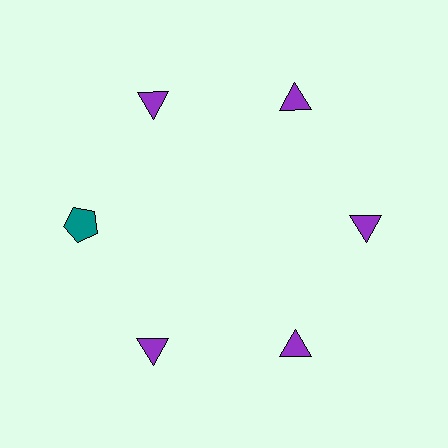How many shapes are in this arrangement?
There are 6 shapes arranged in a ring pattern.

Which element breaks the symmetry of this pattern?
The teal pentagon at roughly the 9 o'clock position breaks the symmetry. All other shapes are purple triangles.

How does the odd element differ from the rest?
It differs in both color (teal instead of purple) and shape (pentagon instead of triangle).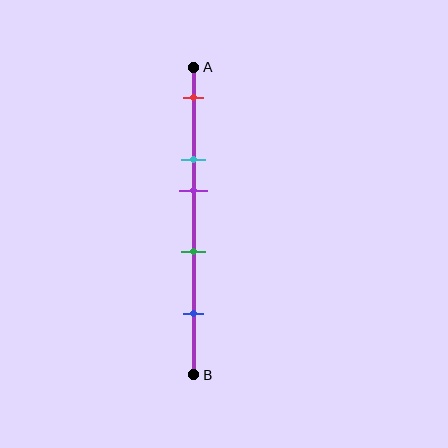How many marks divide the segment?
There are 5 marks dividing the segment.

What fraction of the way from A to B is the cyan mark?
The cyan mark is approximately 30% (0.3) of the way from A to B.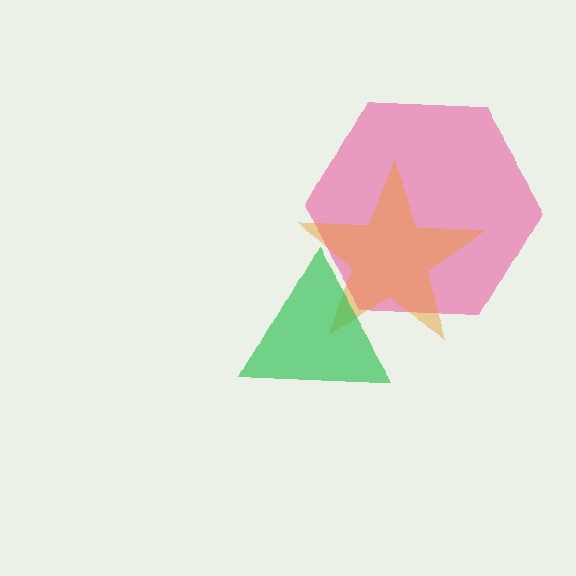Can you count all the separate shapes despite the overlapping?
Yes, there are 3 separate shapes.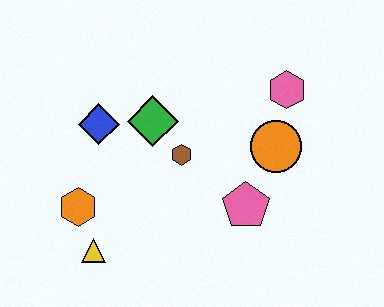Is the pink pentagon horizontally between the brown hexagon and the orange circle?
Yes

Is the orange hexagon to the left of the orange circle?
Yes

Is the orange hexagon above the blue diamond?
No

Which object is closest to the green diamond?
The brown hexagon is closest to the green diamond.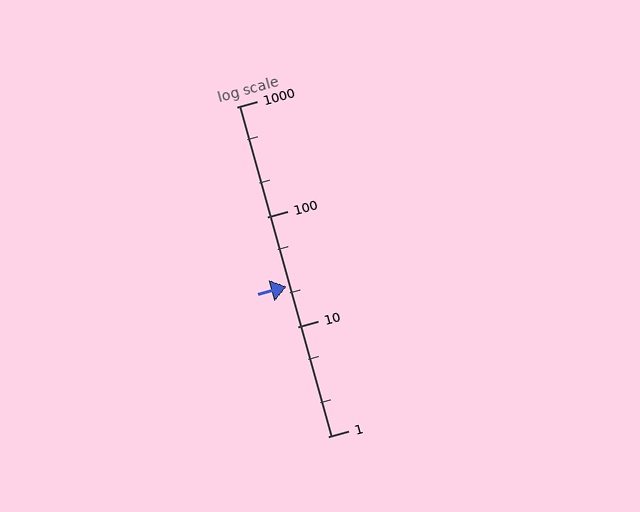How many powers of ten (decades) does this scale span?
The scale spans 3 decades, from 1 to 1000.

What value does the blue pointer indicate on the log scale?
The pointer indicates approximately 23.